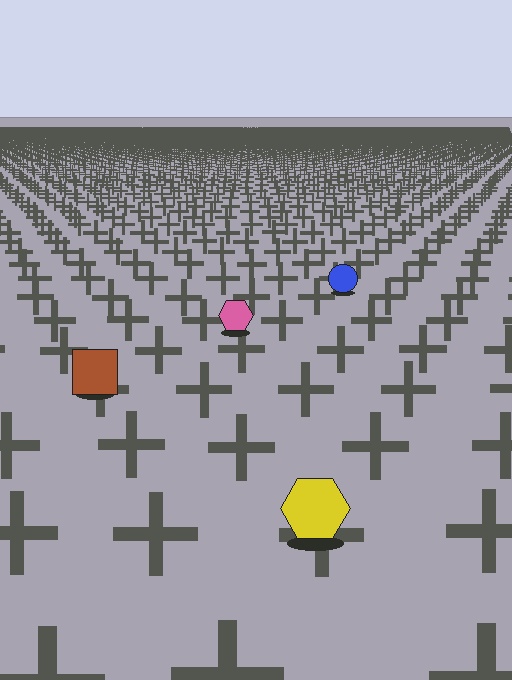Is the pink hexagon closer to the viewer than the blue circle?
Yes. The pink hexagon is closer — you can tell from the texture gradient: the ground texture is coarser near it.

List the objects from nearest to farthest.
From nearest to farthest: the yellow hexagon, the brown square, the pink hexagon, the blue circle.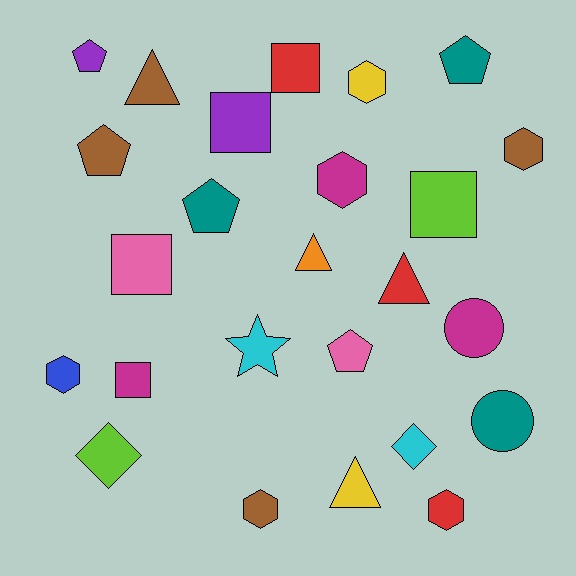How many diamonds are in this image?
There are 2 diamonds.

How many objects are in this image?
There are 25 objects.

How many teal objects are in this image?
There are 3 teal objects.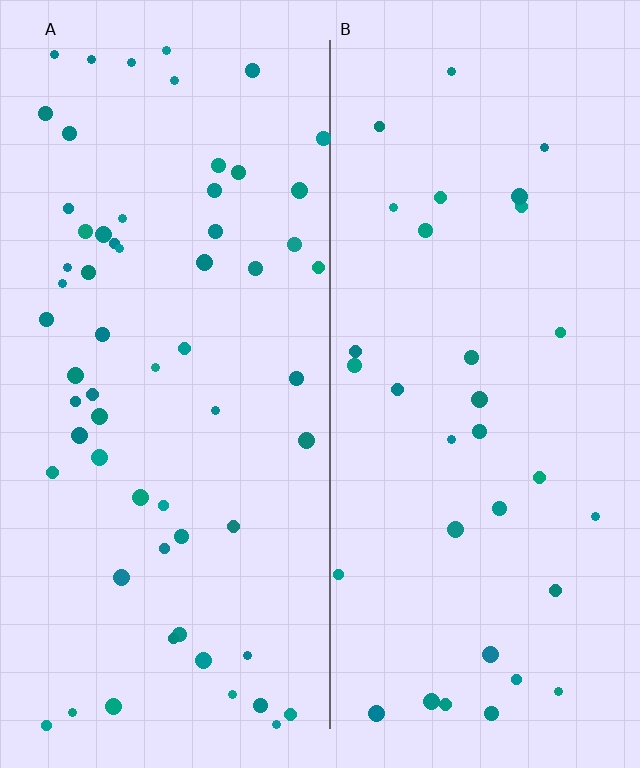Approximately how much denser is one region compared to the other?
Approximately 1.9× — region A over region B.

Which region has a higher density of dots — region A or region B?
A (the left).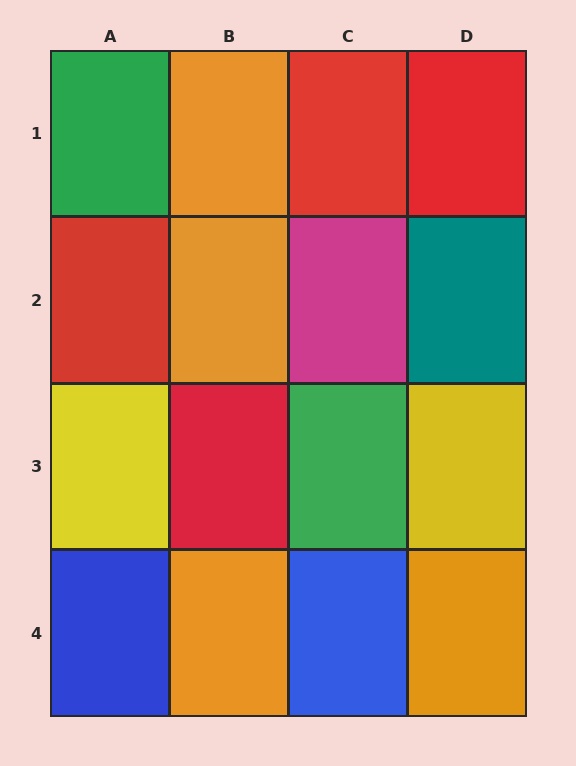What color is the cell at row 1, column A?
Green.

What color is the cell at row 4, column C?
Blue.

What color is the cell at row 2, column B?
Orange.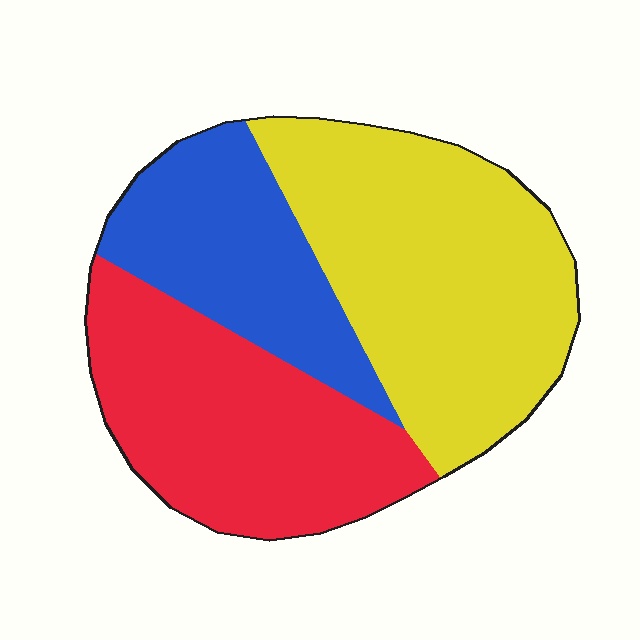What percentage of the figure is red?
Red covers 34% of the figure.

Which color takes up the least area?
Blue, at roughly 25%.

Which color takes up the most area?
Yellow, at roughly 45%.